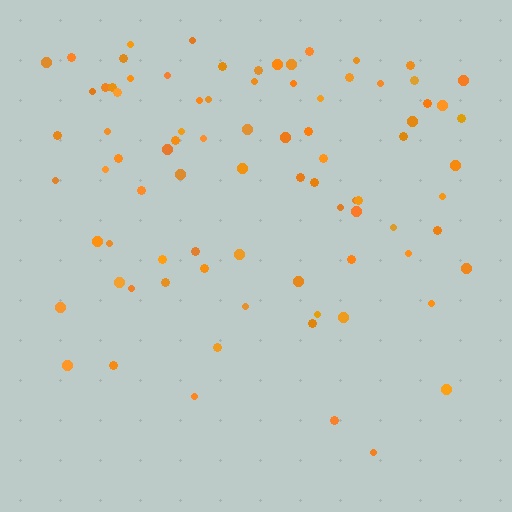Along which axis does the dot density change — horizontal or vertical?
Vertical.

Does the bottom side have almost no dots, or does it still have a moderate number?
Still a moderate number, just noticeably fewer than the top.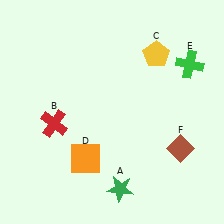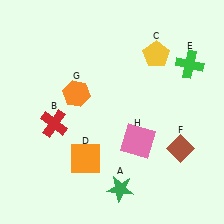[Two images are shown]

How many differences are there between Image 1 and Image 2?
There are 2 differences between the two images.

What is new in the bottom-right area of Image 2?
A pink square (H) was added in the bottom-right area of Image 2.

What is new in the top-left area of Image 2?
An orange hexagon (G) was added in the top-left area of Image 2.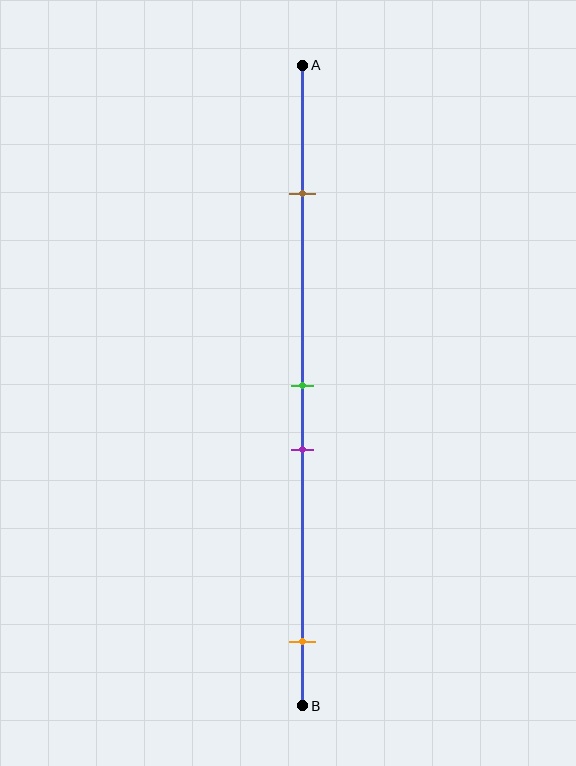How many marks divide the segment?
There are 4 marks dividing the segment.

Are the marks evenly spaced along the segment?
No, the marks are not evenly spaced.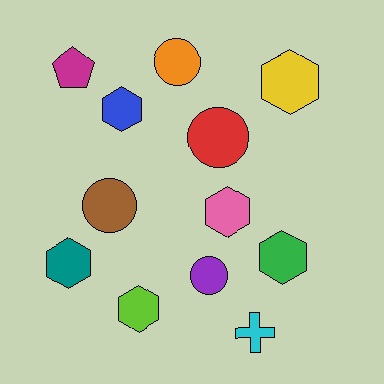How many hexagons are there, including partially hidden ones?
There are 6 hexagons.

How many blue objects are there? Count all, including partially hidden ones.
There is 1 blue object.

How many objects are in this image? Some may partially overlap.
There are 12 objects.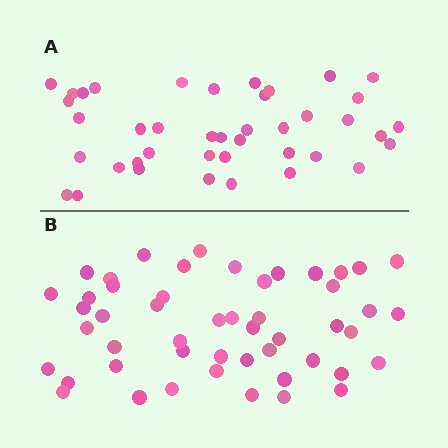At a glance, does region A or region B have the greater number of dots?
Region B (the bottom region) has more dots.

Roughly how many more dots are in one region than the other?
Region B has roughly 8 or so more dots than region A.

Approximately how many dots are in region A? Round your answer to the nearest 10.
About 40 dots. (The exact count is 41, which rounds to 40.)